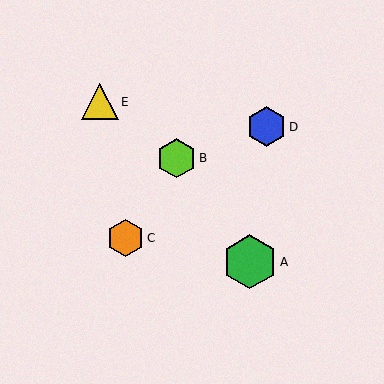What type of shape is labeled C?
Shape C is an orange hexagon.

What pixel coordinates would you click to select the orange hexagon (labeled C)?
Click at (125, 238) to select the orange hexagon C.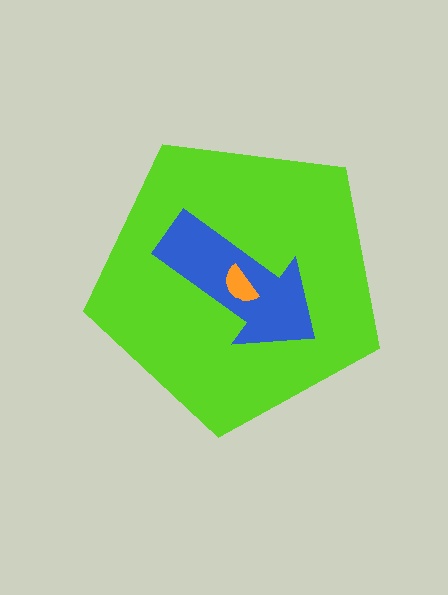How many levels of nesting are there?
3.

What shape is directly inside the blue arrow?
The orange semicircle.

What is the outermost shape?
The lime pentagon.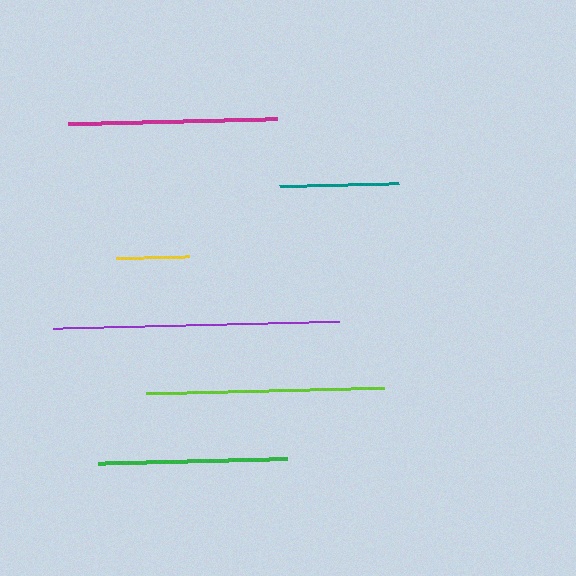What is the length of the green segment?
The green segment is approximately 189 pixels long.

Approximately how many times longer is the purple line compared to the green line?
The purple line is approximately 1.5 times the length of the green line.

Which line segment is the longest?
The purple line is the longest at approximately 285 pixels.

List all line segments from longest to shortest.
From longest to shortest: purple, lime, magenta, green, teal, yellow.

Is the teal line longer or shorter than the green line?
The green line is longer than the teal line.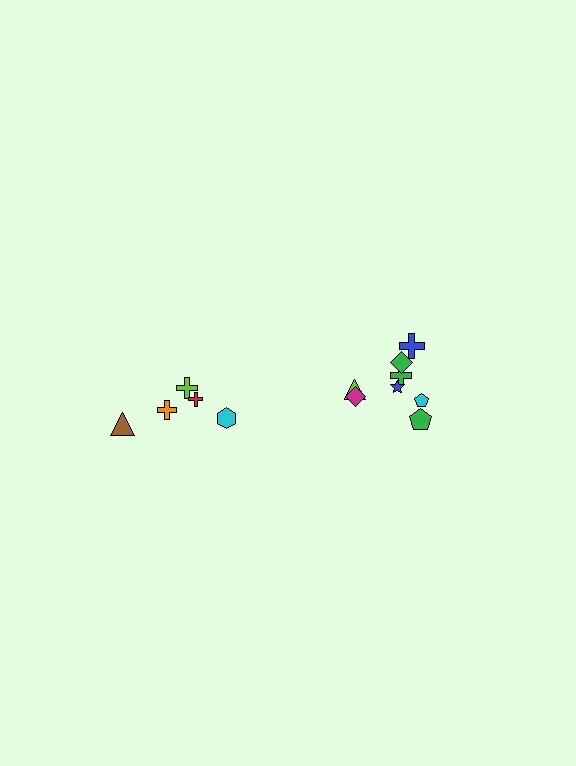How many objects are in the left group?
There are 5 objects.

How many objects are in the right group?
There are 8 objects.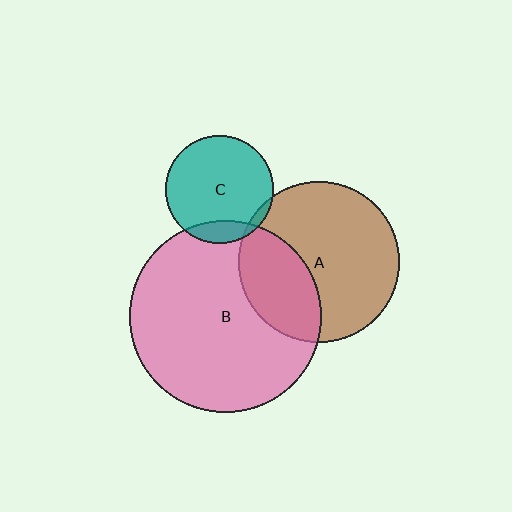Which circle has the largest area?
Circle B (pink).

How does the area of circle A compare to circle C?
Approximately 2.2 times.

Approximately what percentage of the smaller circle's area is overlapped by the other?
Approximately 5%.